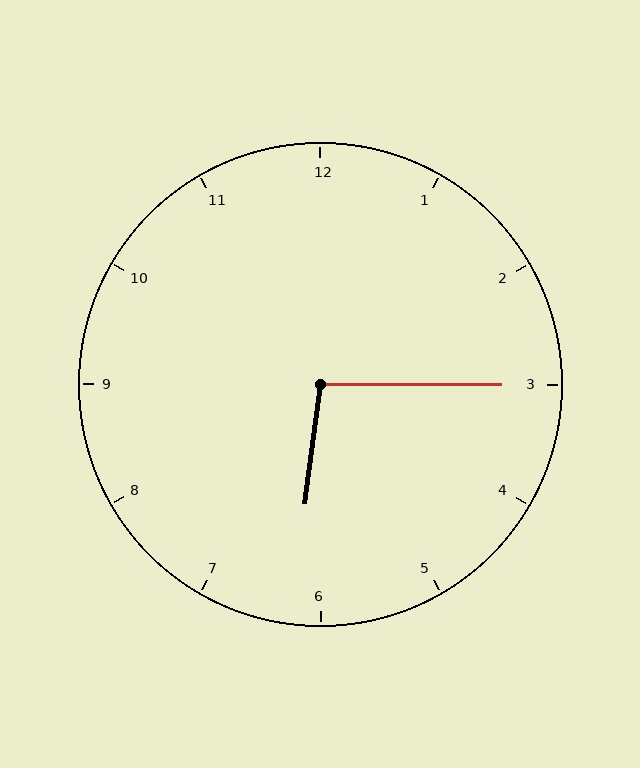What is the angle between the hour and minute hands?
Approximately 98 degrees.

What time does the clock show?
6:15.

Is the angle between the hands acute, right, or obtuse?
It is obtuse.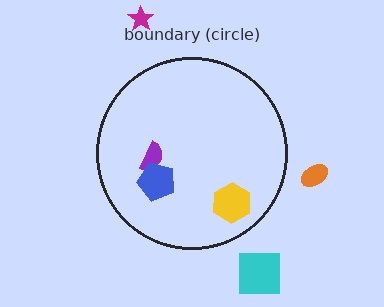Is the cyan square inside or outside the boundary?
Outside.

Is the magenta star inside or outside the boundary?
Outside.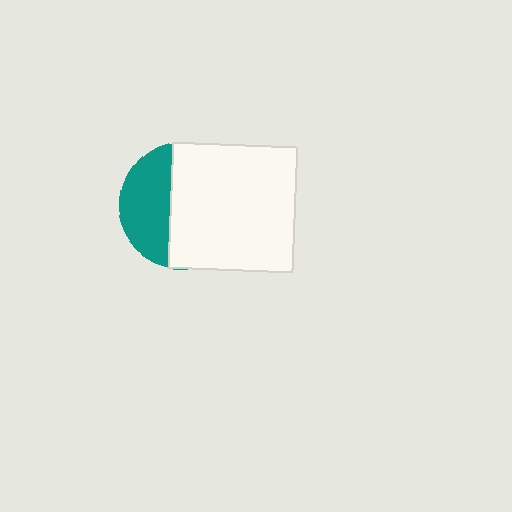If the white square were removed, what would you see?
You would see the complete teal circle.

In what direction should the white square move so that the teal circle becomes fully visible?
The white square should move right. That is the shortest direction to clear the overlap and leave the teal circle fully visible.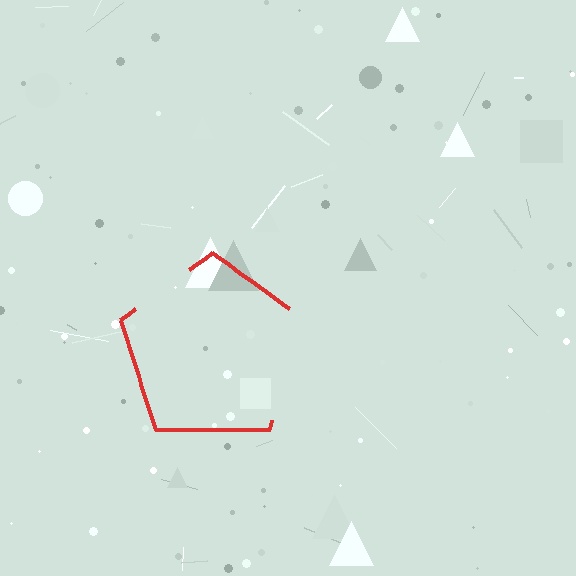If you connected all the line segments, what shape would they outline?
They would outline a pentagon.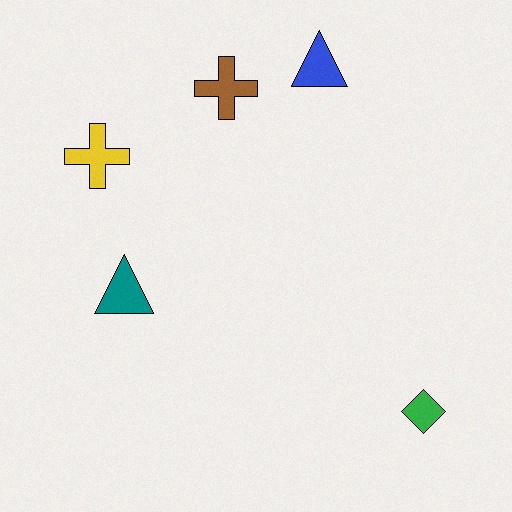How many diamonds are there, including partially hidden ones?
There is 1 diamond.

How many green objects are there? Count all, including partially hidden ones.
There is 1 green object.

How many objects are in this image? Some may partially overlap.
There are 5 objects.